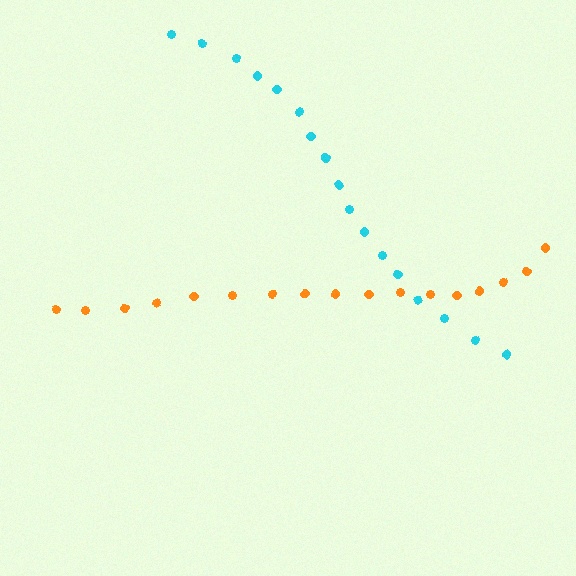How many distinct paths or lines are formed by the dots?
There are 2 distinct paths.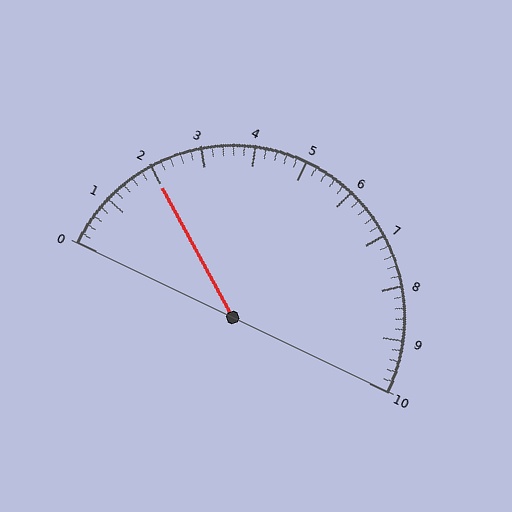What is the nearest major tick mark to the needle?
The nearest major tick mark is 2.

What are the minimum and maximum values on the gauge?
The gauge ranges from 0 to 10.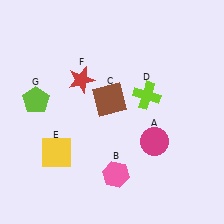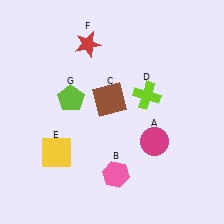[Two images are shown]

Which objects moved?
The objects that moved are: the red star (F), the lime pentagon (G).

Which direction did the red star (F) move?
The red star (F) moved up.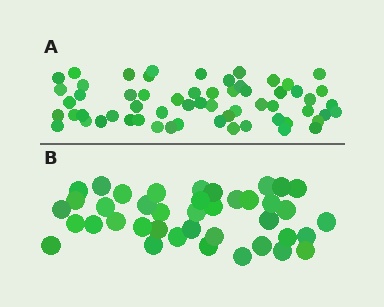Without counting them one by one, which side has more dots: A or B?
Region A (the top region) has more dots.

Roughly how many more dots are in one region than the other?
Region A has approximately 20 more dots than region B.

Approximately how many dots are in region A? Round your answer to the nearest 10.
About 60 dots.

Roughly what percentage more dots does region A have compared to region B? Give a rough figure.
About 50% more.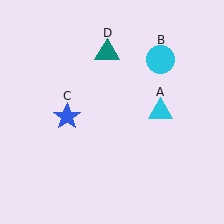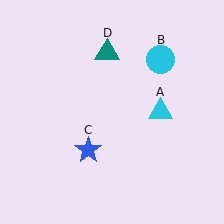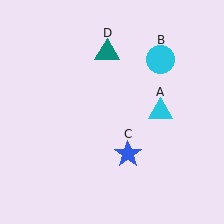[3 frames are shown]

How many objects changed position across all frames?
1 object changed position: blue star (object C).